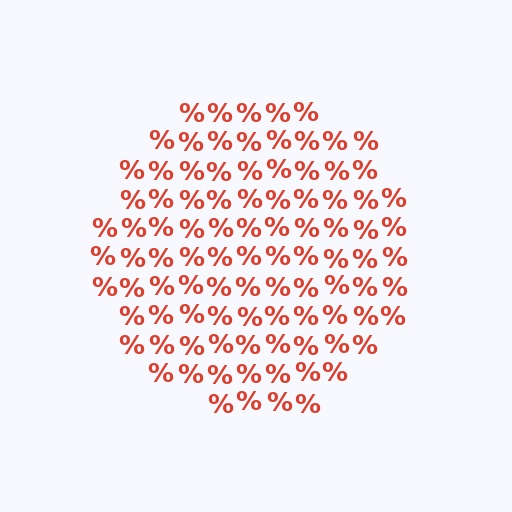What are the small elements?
The small elements are percent signs.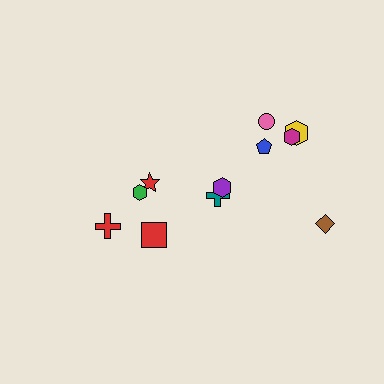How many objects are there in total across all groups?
There are 11 objects.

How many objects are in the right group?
There are 7 objects.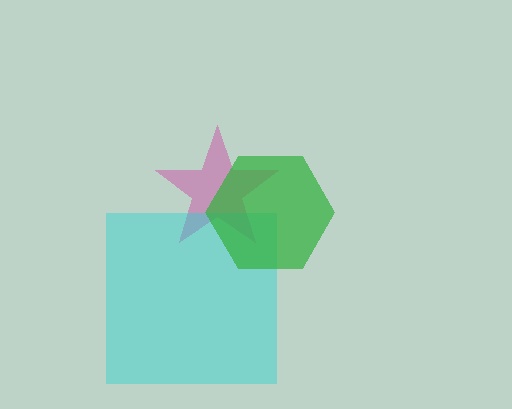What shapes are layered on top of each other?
The layered shapes are: a magenta star, a cyan square, a green hexagon.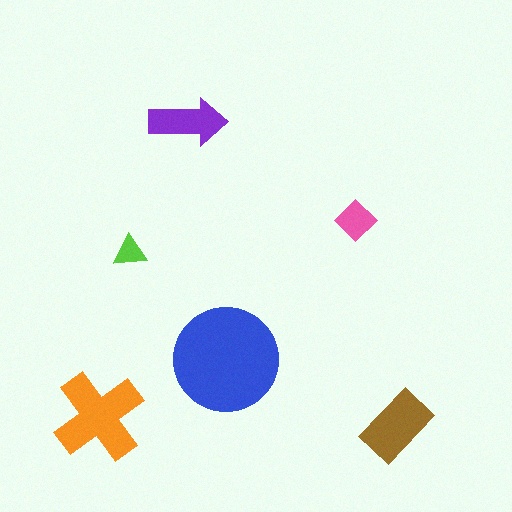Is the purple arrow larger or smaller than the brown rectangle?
Smaller.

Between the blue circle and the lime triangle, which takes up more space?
The blue circle.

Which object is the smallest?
The lime triangle.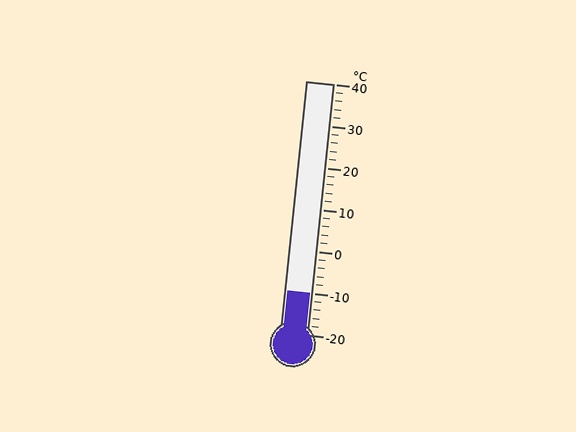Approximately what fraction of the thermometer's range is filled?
The thermometer is filled to approximately 15% of its range.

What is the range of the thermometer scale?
The thermometer scale ranges from -20°C to 40°C.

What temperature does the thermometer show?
The thermometer shows approximately -10°C.